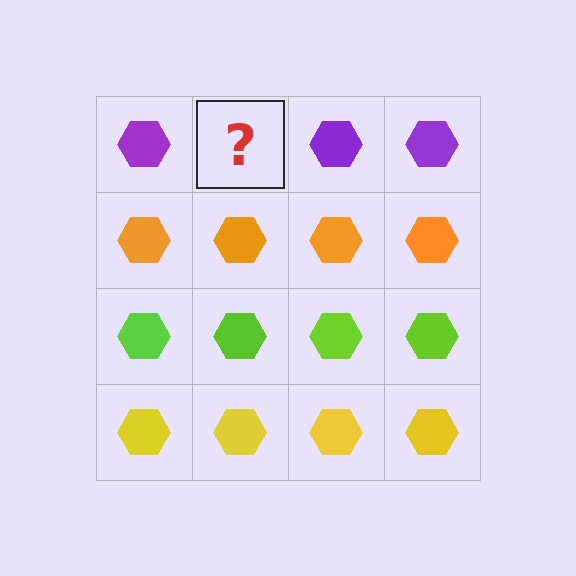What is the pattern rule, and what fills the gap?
The rule is that each row has a consistent color. The gap should be filled with a purple hexagon.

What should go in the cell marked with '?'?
The missing cell should contain a purple hexagon.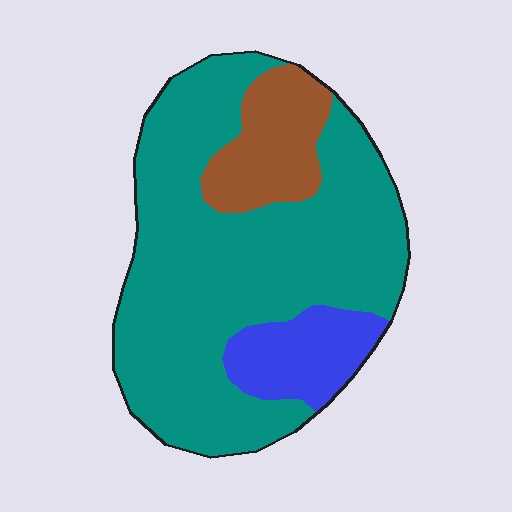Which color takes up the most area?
Teal, at roughly 75%.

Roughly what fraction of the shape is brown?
Brown takes up less than a sixth of the shape.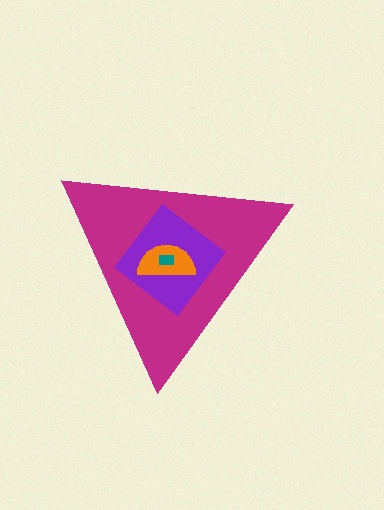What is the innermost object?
The teal rectangle.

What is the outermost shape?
The magenta triangle.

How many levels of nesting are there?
4.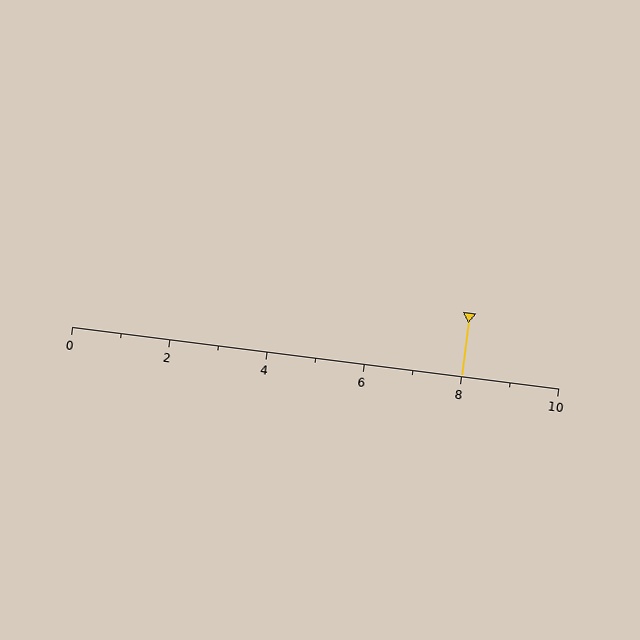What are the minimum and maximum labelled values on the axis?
The axis runs from 0 to 10.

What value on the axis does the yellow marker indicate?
The marker indicates approximately 8.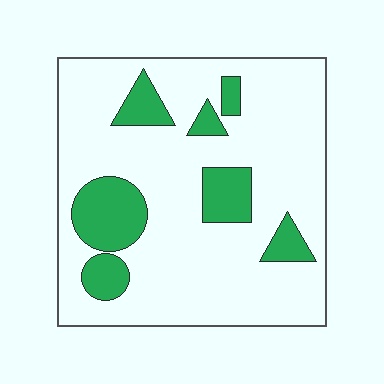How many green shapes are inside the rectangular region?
7.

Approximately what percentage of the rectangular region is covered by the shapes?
Approximately 20%.